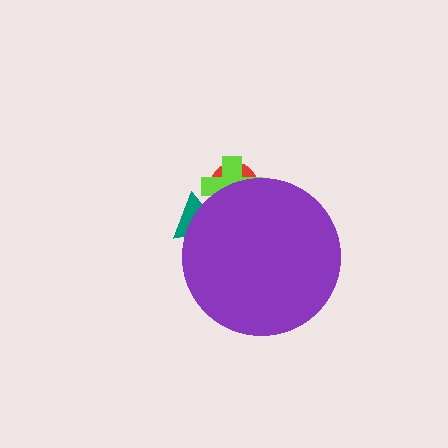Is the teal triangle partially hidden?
Yes, the teal triangle is partially hidden behind the purple circle.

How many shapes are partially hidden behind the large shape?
3 shapes are partially hidden.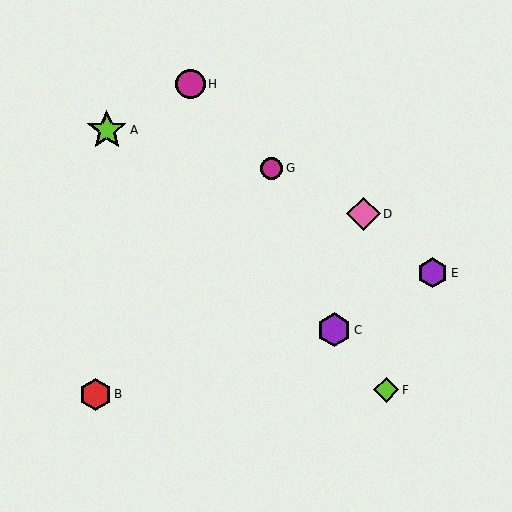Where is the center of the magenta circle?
The center of the magenta circle is at (191, 84).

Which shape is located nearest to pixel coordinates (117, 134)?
The lime star (labeled A) at (107, 130) is nearest to that location.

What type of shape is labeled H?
Shape H is a magenta circle.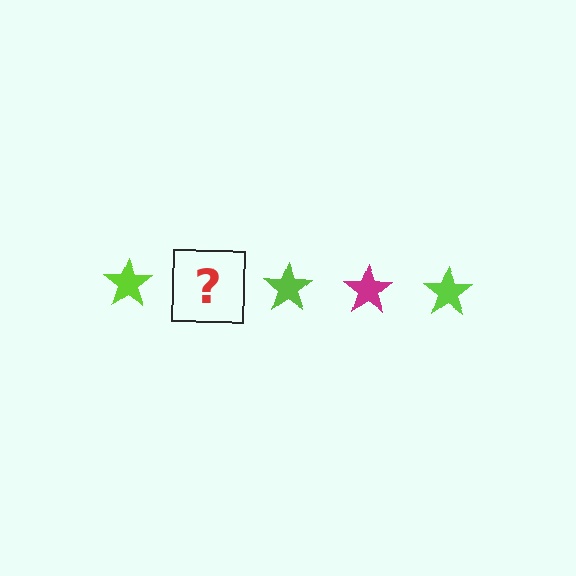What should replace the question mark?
The question mark should be replaced with a magenta star.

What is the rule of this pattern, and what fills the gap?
The rule is that the pattern cycles through lime, magenta stars. The gap should be filled with a magenta star.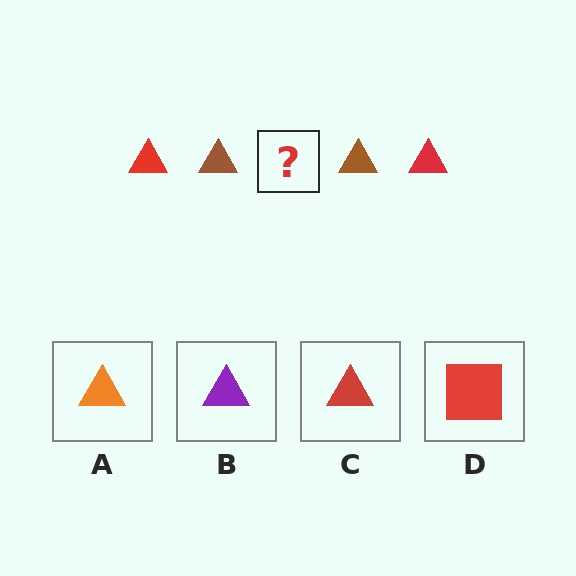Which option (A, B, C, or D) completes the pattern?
C.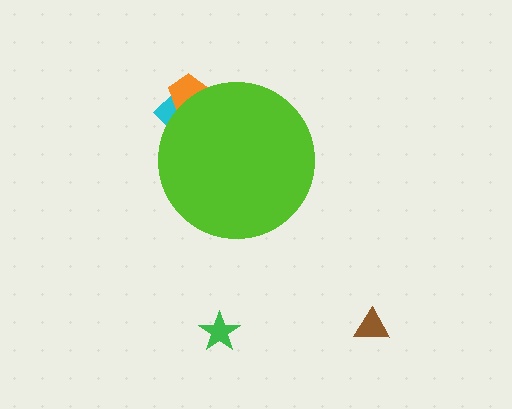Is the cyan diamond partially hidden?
Yes, the cyan diamond is partially hidden behind the lime circle.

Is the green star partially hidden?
No, the green star is fully visible.